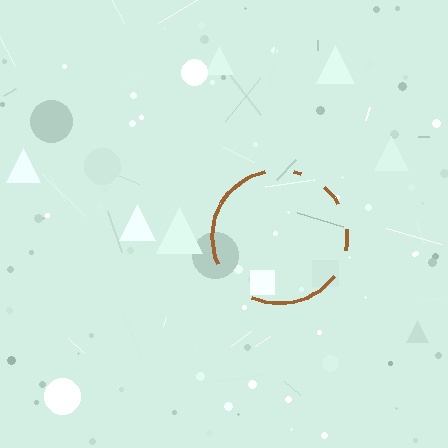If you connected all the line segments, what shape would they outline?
They would outline a circle.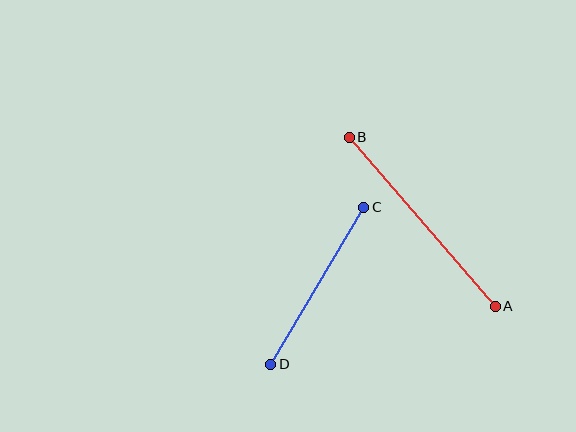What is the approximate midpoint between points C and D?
The midpoint is at approximately (317, 286) pixels.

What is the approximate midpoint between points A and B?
The midpoint is at approximately (422, 222) pixels.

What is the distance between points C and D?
The distance is approximately 182 pixels.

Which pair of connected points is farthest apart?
Points A and B are farthest apart.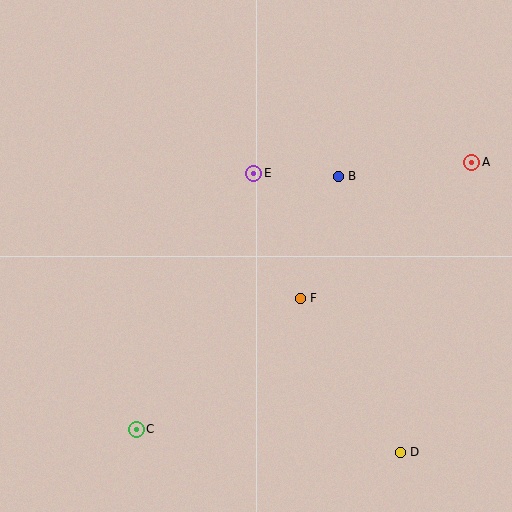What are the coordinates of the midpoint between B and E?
The midpoint between B and E is at (296, 175).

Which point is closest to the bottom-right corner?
Point D is closest to the bottom-right corner.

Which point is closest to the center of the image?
Point F at (300, 298) is closest to the center.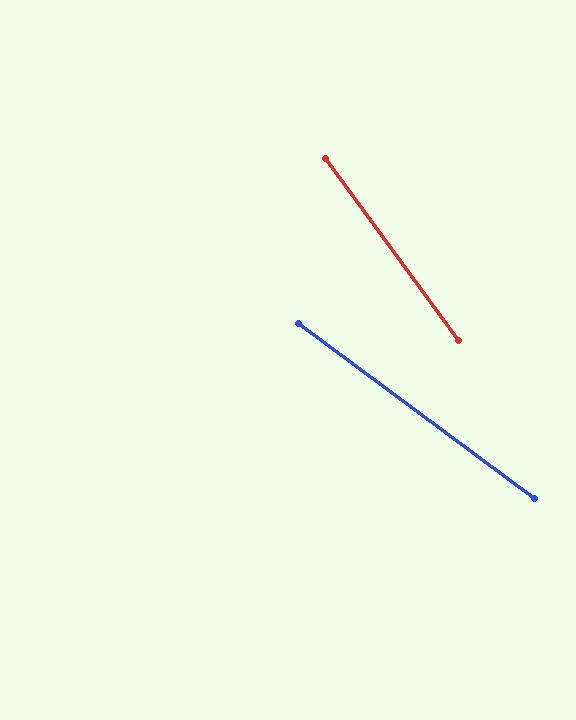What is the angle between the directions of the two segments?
Approximately 17 degrees.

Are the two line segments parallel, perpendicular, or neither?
Neither parallel nor perpendicular — they differ by about 17°.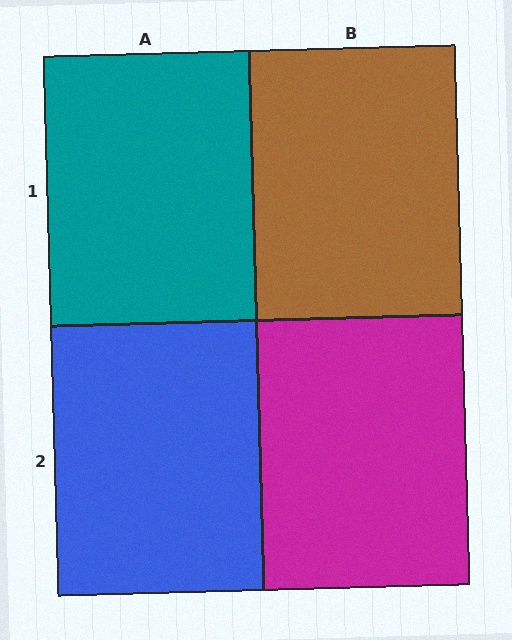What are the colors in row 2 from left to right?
Blue, magenta.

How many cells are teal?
1 cell is teal.